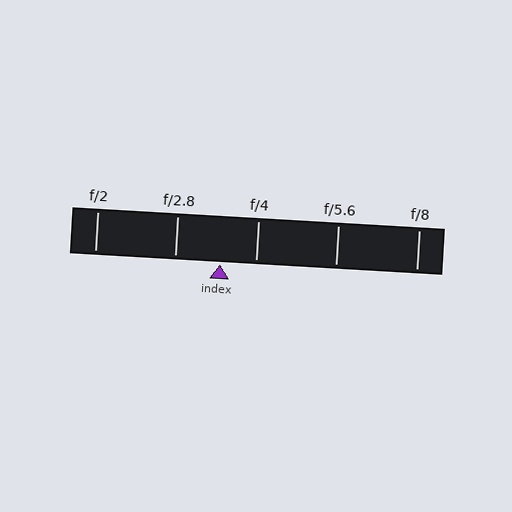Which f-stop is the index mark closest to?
The index mark is closest to f/4.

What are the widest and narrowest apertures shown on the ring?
The widest aperture shown is f/2 and the narrowest is f/8.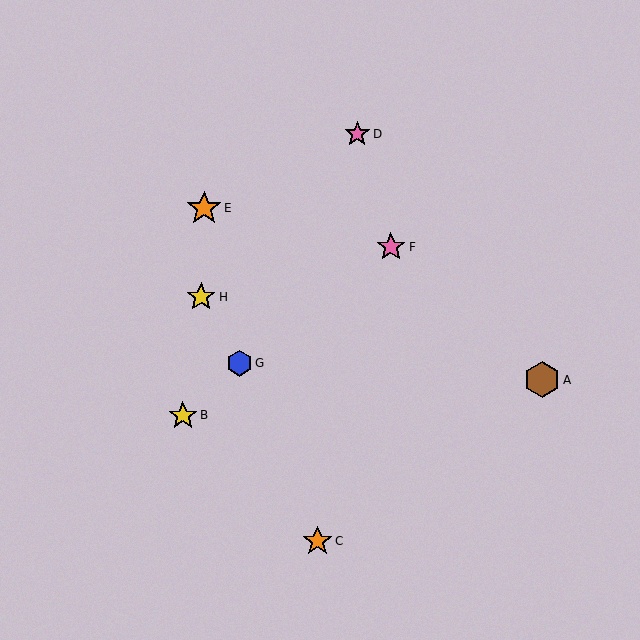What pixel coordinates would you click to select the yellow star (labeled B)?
Click at (183, 415) to select the yellow star B.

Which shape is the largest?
The brown hexagon (labeled A) is the largest.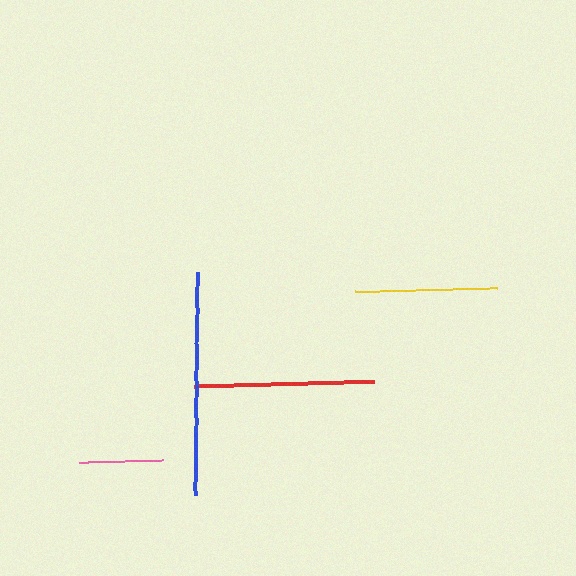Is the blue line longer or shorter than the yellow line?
The blue line is longer than the yellow line.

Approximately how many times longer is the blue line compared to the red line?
The blue line is approximately 1.2 times the length of the red line.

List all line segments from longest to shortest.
From longest to shortest: blue, red, yellow, pink.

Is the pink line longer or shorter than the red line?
The red line is longer than the pink line.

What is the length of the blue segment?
The blue segment is approximately 222 pixels long.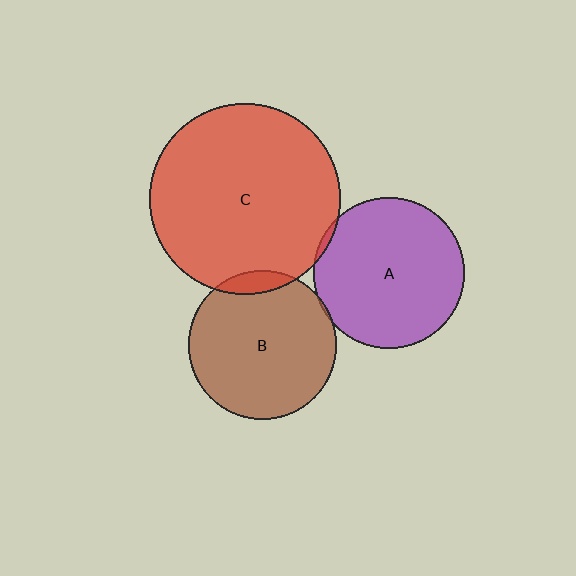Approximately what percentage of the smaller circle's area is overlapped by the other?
Approximately 5%.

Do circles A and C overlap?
Yes.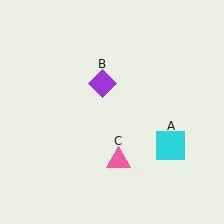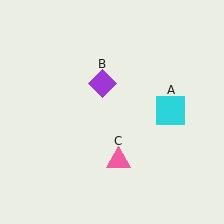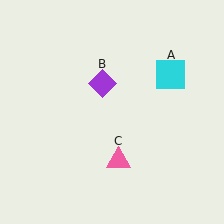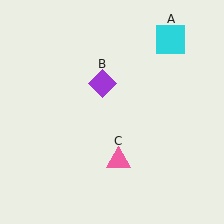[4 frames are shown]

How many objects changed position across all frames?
1 object changed position: cyan square (object A).